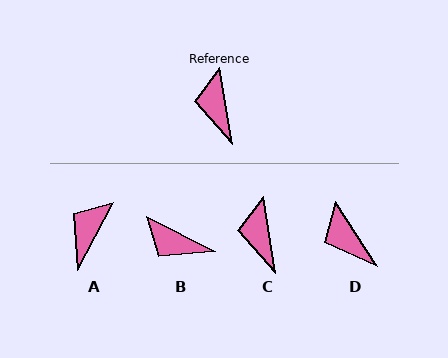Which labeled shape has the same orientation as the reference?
C.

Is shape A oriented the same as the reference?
No, it is off by about 37 degrees.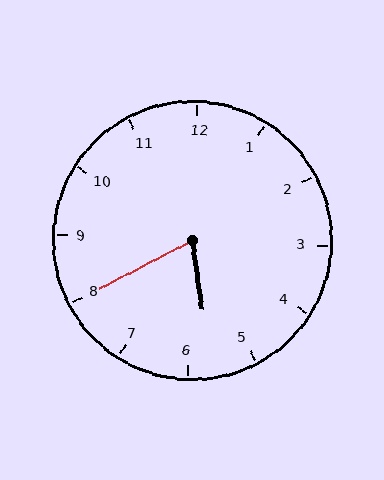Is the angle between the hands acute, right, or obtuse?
It is acute.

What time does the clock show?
5:40.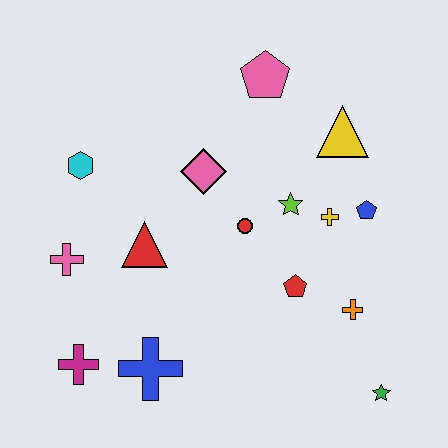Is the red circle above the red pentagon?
Yes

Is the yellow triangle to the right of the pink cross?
Yes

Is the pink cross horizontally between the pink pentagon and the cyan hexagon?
No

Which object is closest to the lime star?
The yellow cross is closest to the lime star.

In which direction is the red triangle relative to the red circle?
The red triangle is to the left of the red circle.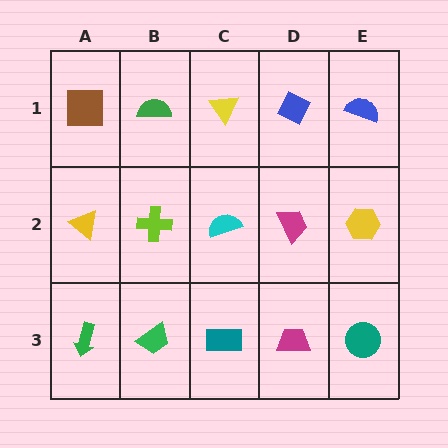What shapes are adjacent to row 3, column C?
A cyan semicircle (row 2, column C), a green trapezoid (row 3, column B), a magenta trapezoid (row 3, column D).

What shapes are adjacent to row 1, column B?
A lime cross (row 2, column B), a brown square (row 1, column A), a yellow triangle (row 1, column C).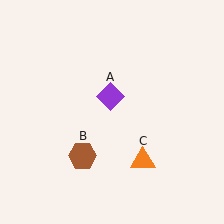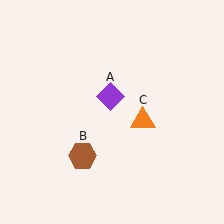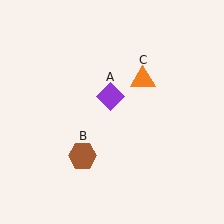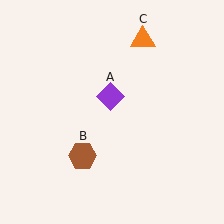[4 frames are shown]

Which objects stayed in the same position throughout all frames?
Purple diamond (object A) and brown hexagon (object B) remained stationary.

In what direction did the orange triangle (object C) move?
The orange triangle (object C) moved up.